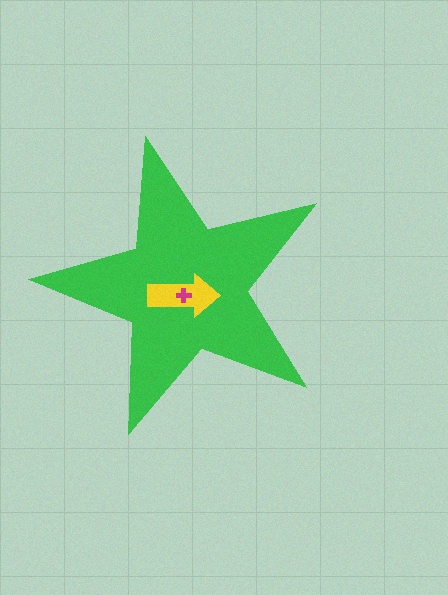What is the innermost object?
The magenta cross.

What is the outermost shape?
The green star.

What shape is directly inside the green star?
The yellow arrow.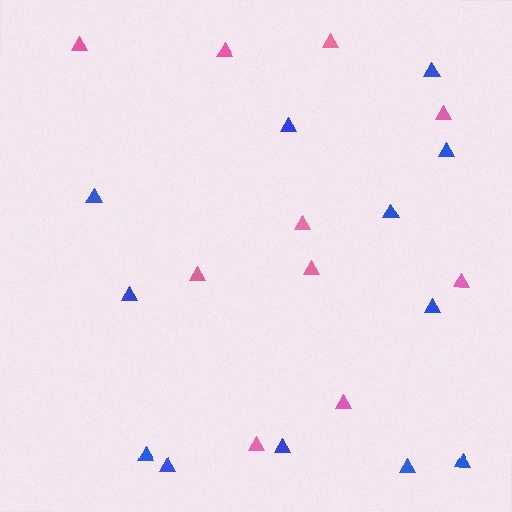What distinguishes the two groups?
There are 2 groups: one group of blue triangles (12) and one group of pink triangles (10).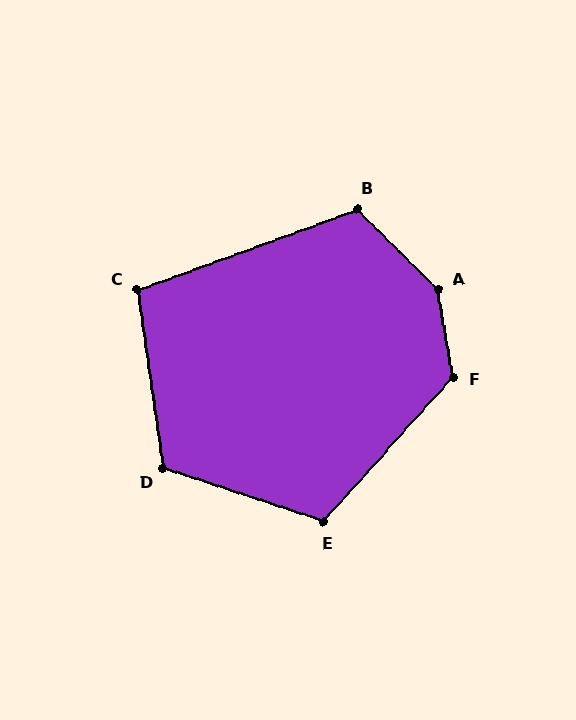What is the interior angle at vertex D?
Approximately 116 degrees (obtuse).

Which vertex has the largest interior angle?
A, at approximately 144 degrees.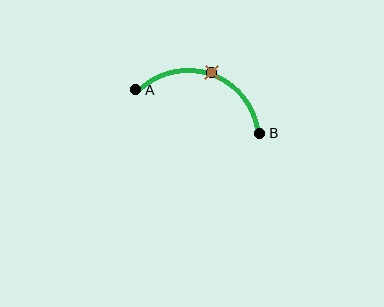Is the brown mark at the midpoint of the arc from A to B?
Yes. The brown mark lies on the arc at equal arc-length from both A and B — it is the arc midpoint.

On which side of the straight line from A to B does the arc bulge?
The arc bulges above the straight line connecting A and B.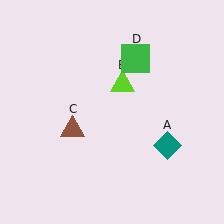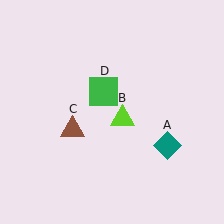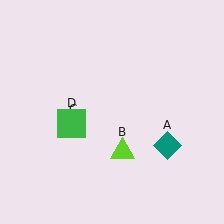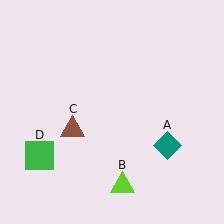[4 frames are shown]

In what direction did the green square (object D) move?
The green square (object D) moved down and to the left.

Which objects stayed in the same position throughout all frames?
Teal diamond (object A) and brown triangle (object C) remained stationary.